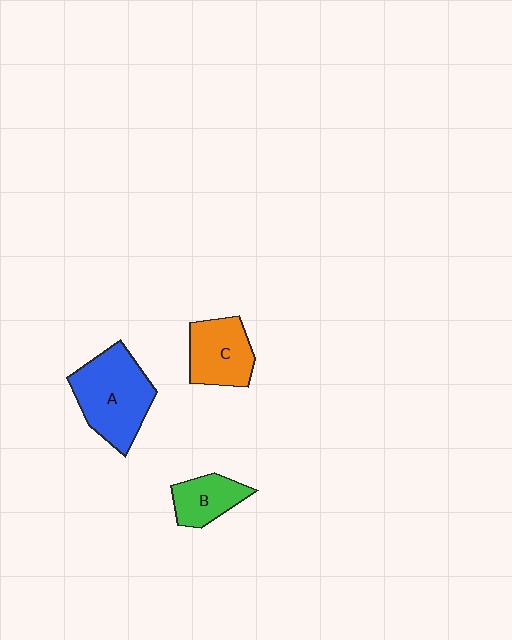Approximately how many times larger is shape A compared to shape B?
Approximately 2.0 times.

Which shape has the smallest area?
Shape B (green).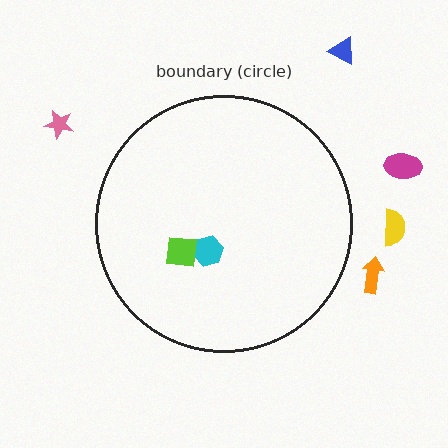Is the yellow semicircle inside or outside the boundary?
Outside.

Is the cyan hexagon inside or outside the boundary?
Inside.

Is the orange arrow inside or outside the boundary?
Outside.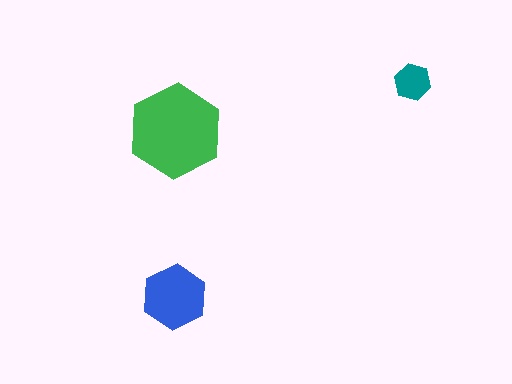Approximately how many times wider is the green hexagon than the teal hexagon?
About 2.5 times wider.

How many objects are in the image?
There are 3 objects in the image.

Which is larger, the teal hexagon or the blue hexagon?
The blue one.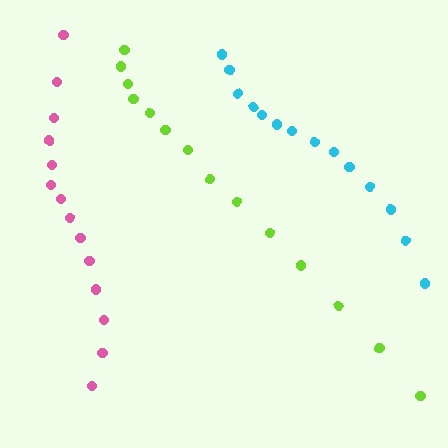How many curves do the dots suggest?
There are 3 distinct paths.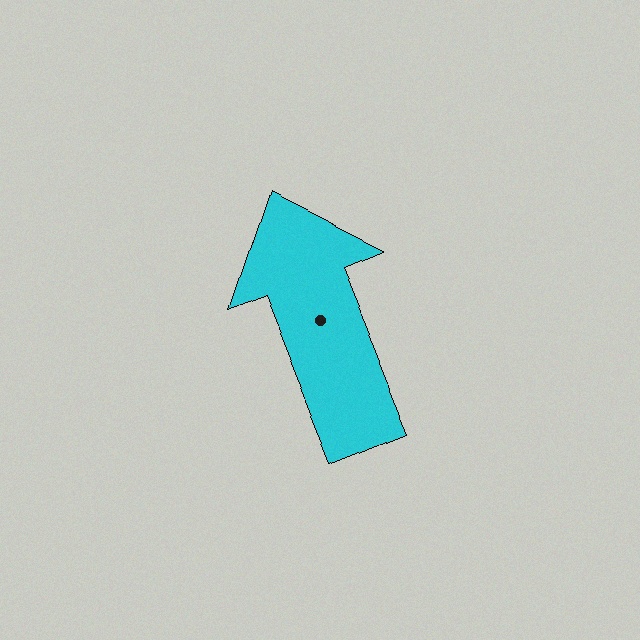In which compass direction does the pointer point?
North.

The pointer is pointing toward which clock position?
Roughly 11 o'clock.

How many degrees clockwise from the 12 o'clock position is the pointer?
Approximately 338 degrees.